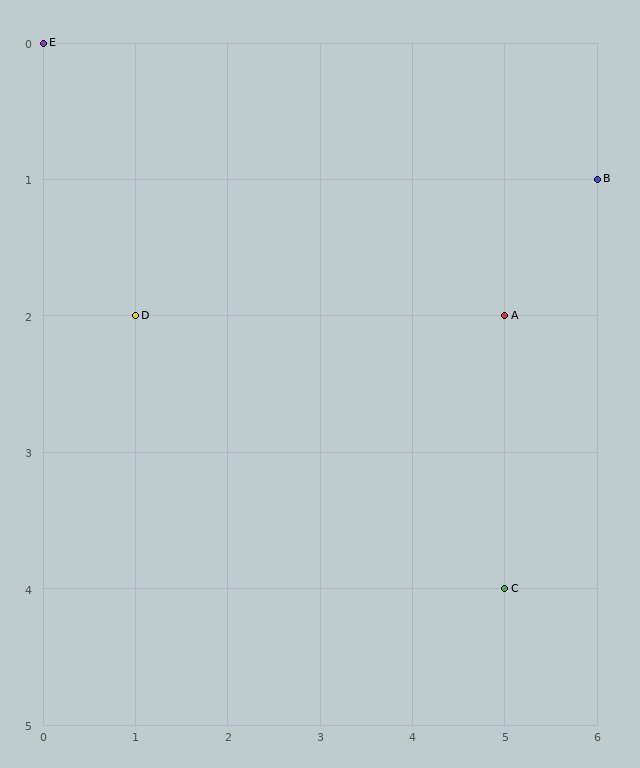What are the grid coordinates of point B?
Point B is at grid coordinates (6, 1).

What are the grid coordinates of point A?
Point A is at grid coordinates (5, 2).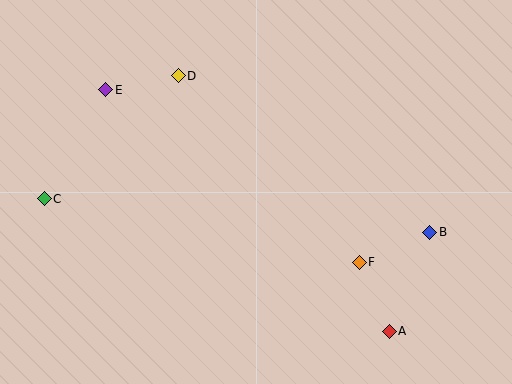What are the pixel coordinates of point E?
Point E is at (106, 90).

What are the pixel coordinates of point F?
Point F is at (359, 262).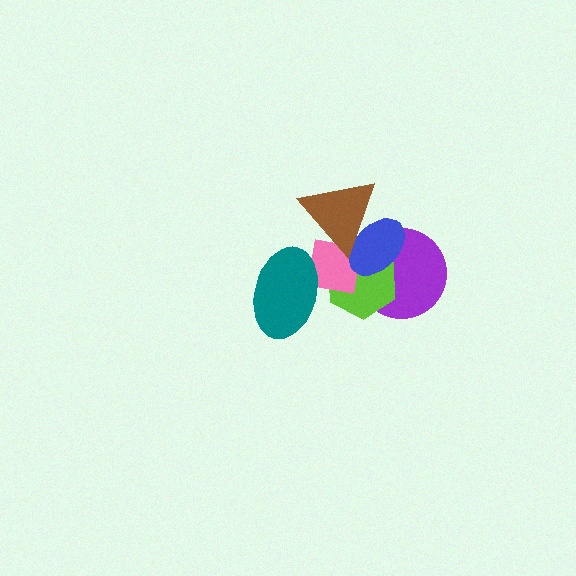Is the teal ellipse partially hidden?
No, no other shape covers it.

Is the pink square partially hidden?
Yes, it is partially covered by another shape.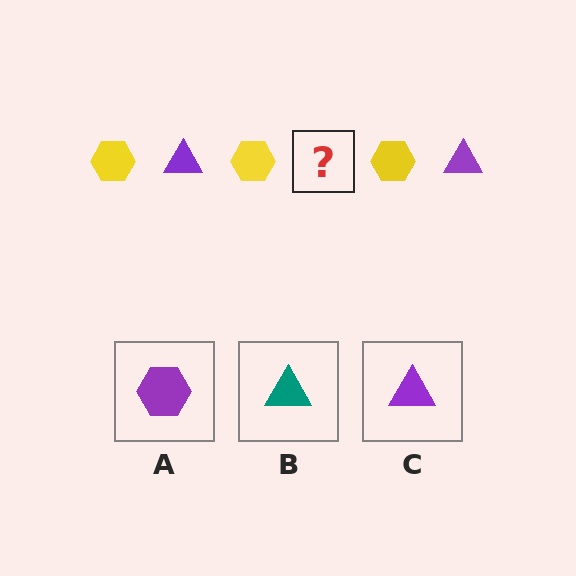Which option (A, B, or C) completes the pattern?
C.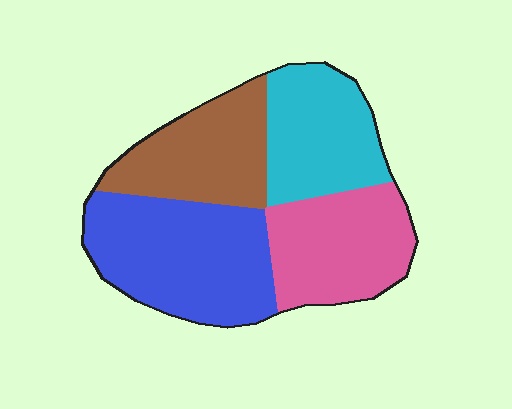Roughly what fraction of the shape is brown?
Brown takes up about one fifth (1/5) of the shape.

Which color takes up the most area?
Blue, at roughly 30%.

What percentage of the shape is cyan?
Cyan takes up about one fifth (1/5) of the shape.